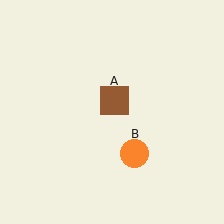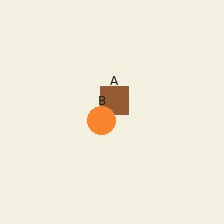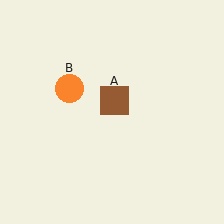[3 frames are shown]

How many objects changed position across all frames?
1 object changed position: orange circle (object B).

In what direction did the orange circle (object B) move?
The orange circle (object B) moved up and to the left.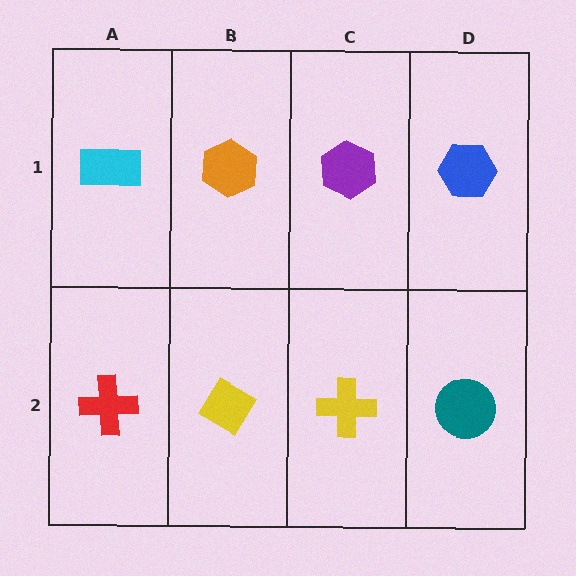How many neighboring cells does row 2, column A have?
2.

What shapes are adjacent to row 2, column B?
An orange hexagon (row 1, column B), a red cross (row 2, column A), a yellow cross (row 2, column C).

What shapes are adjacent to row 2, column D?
A blue hexagon (row 1, column D), a yellow cross (row 2, column C).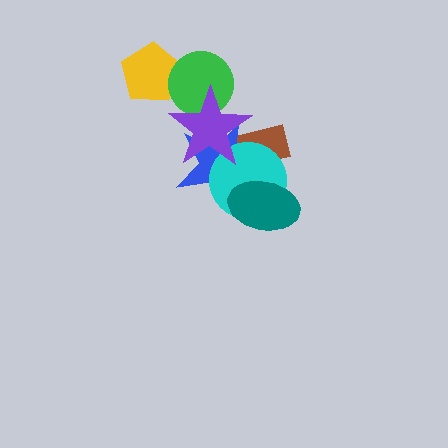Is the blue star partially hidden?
Yes, it is partially covered by another shape.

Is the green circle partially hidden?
Yes, it is partially covered by another shape.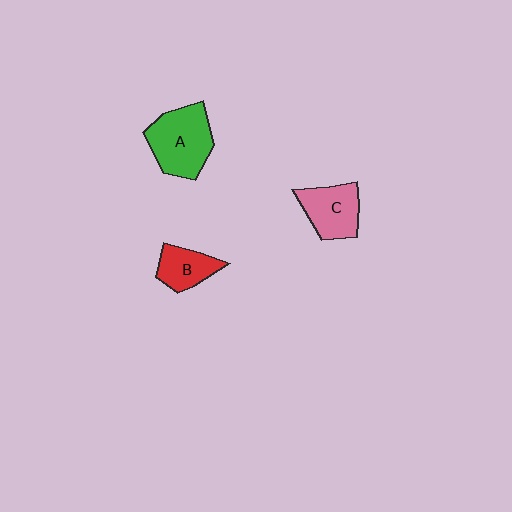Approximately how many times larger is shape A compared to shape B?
Approximately 1.8 times.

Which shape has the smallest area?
Shape B (red).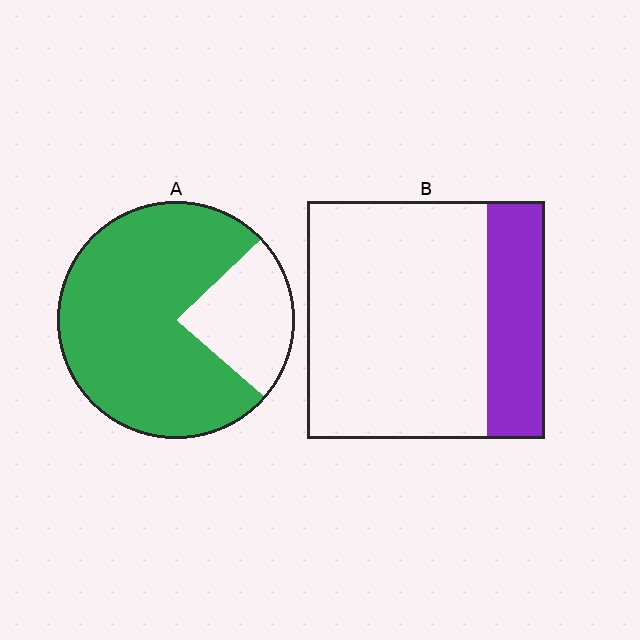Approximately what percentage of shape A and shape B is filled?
A is approximately 75% and B is approximately 25%.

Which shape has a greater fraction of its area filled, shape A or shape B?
Shape A.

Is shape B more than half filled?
No.